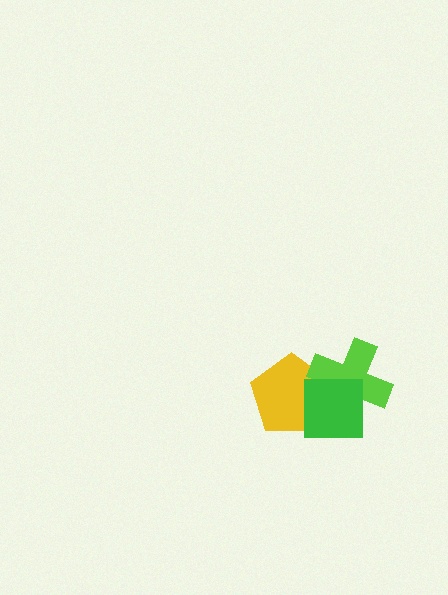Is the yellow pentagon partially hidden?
Yes, it is partially covered by another shape.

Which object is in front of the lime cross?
The green square is in front of the lime cross.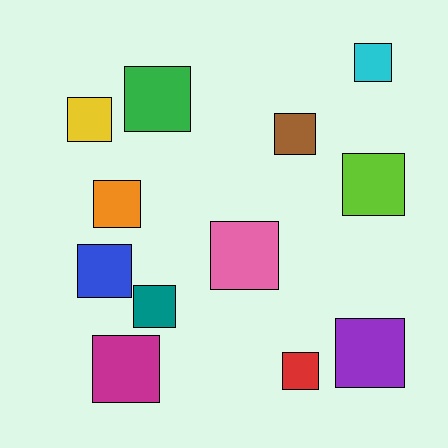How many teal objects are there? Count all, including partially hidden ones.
There is 1 teal object.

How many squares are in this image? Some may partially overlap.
There are 12 squares.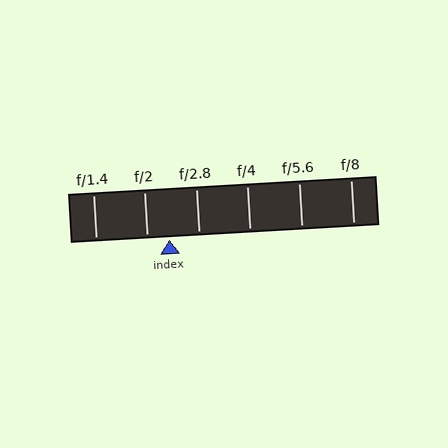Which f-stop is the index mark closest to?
The index mark is closest to f/2.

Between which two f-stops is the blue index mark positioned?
The index mark is between f/2 and f/2.8.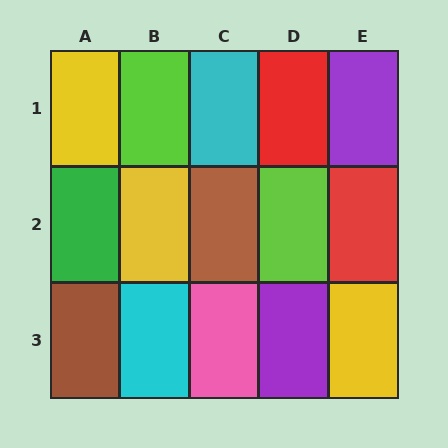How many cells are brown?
2 cells are brown.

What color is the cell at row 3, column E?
Yellow.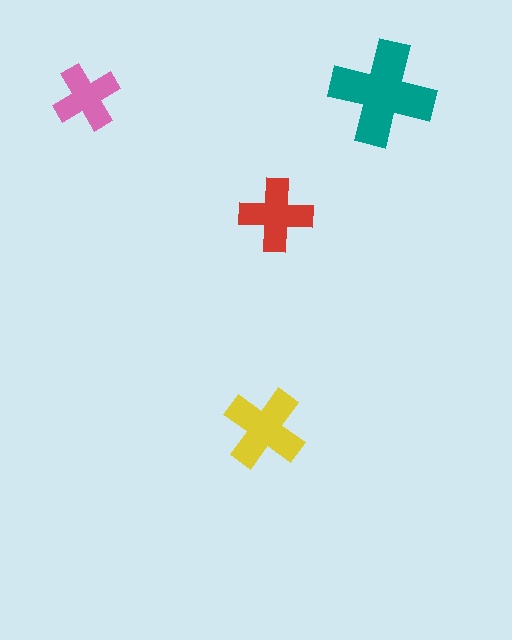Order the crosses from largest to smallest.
the teal one, the yellow one, the red one, the pink one.